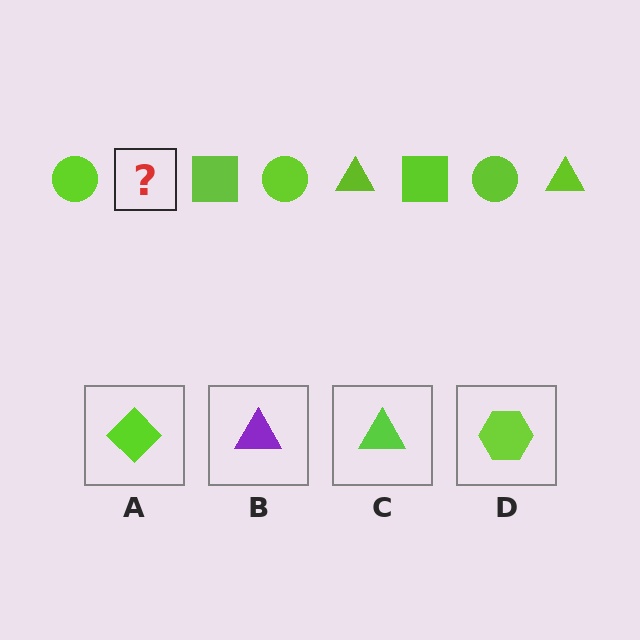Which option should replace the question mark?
Option C.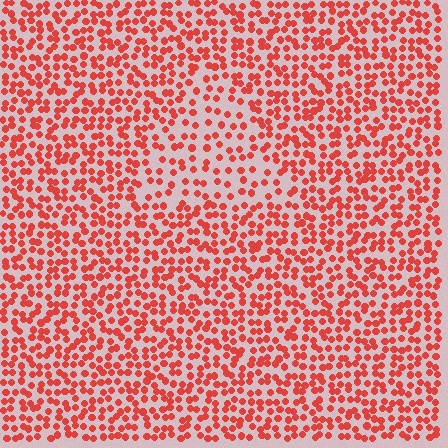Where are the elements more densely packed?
The elements are more densely packed outside the triangle boundary.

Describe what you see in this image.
The image contains small red elements arranged at two different densities. A triangle-shaped region is visible where the elements are less densely packed than the surrounding area.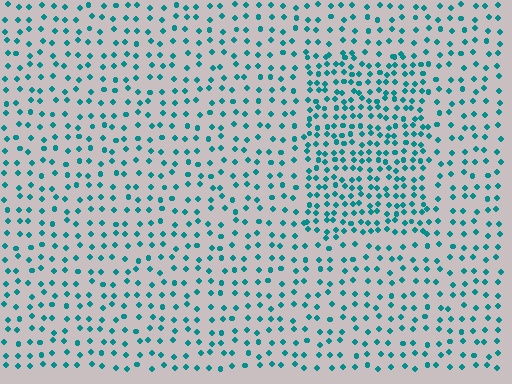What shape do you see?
I see a rectangle.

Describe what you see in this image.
The image contains small teal elements arranged at two different densities. A rectangle-shaped region is visible where the elements are more densely packed than the surrounding area.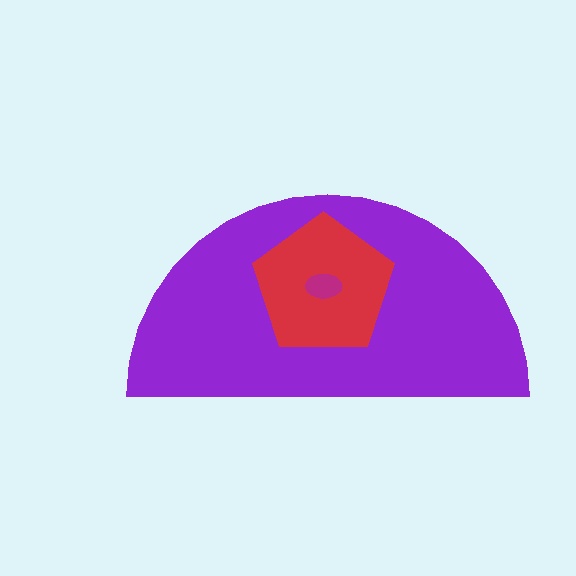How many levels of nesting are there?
3.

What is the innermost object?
The magenta ellipse.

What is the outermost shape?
The purple semicircle.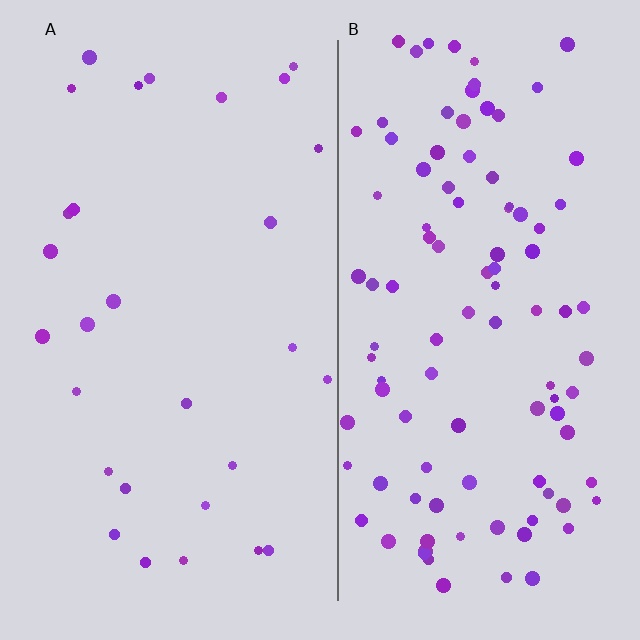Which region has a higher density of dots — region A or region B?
B (the right).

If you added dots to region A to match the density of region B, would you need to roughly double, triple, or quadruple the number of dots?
Approximately quadruple.